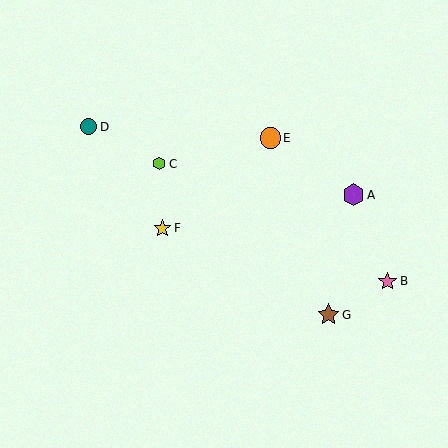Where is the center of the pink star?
The center of the pink star is at (387, 281).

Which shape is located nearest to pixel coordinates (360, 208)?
The purple hexagon (labeled A) at (353, 195) is nearest to that location.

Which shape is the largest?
The brown star (labeled G) is the largest.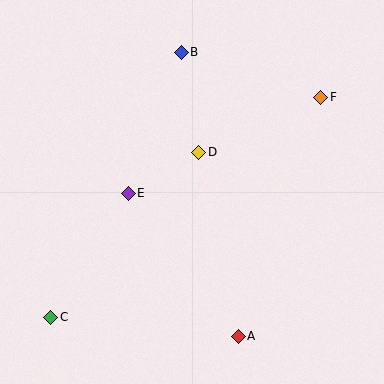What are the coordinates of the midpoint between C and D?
The midpoint between C and D is at (125, 235).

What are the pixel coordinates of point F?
Point F is at (321, 97).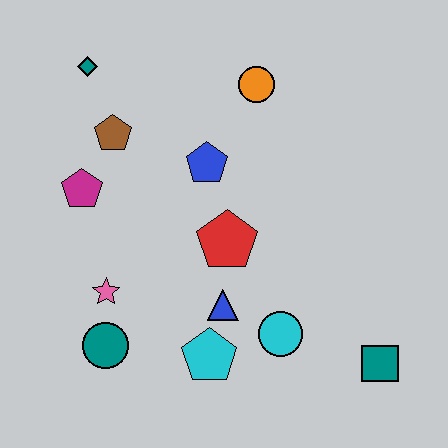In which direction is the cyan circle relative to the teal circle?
The cyan circle is to the right of the teal circle.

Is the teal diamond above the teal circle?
Yes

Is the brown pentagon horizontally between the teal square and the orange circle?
No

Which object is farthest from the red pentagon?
The teal diamond is farthest from the red pentagon.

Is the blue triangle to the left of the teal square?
Yes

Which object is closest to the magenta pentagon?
The brown pentagon is closest to the magenta pentagon.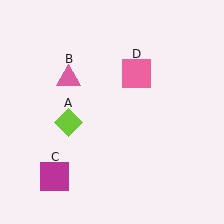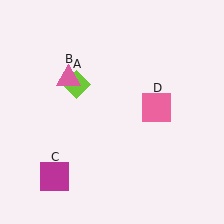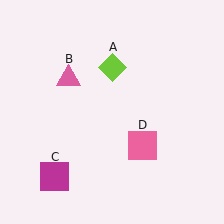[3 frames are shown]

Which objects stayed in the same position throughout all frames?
Pink triangle (object B) and magenta square (object C) remained stationary.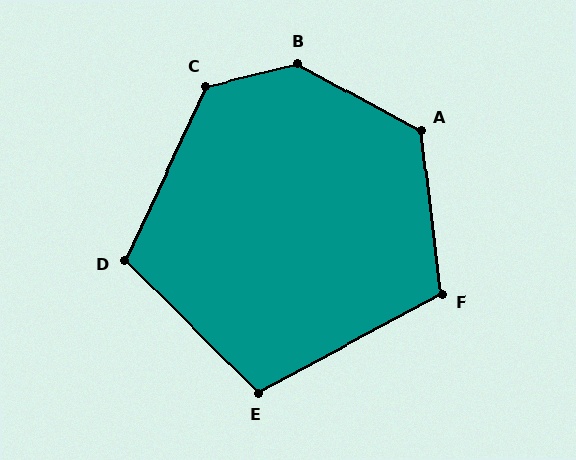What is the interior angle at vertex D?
Approximately 110 degrees (obtuse).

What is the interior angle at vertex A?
Approximately 125 degrees (obtuse).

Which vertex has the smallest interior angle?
E, at approximately 107 degrees.